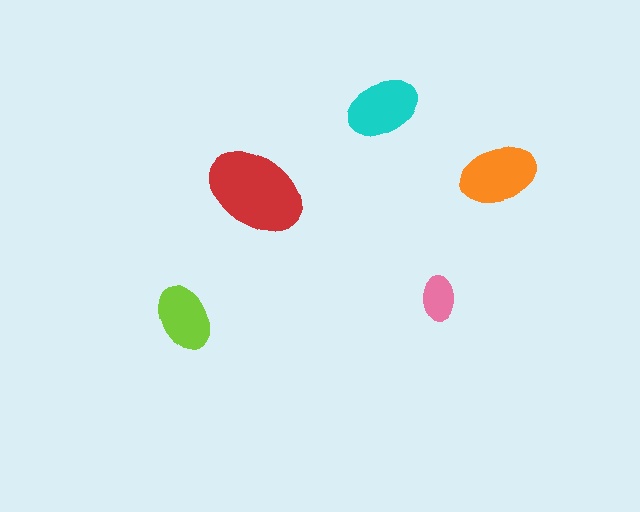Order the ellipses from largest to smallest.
the red one, the orange one, the cyan one, the lime one, the pink one.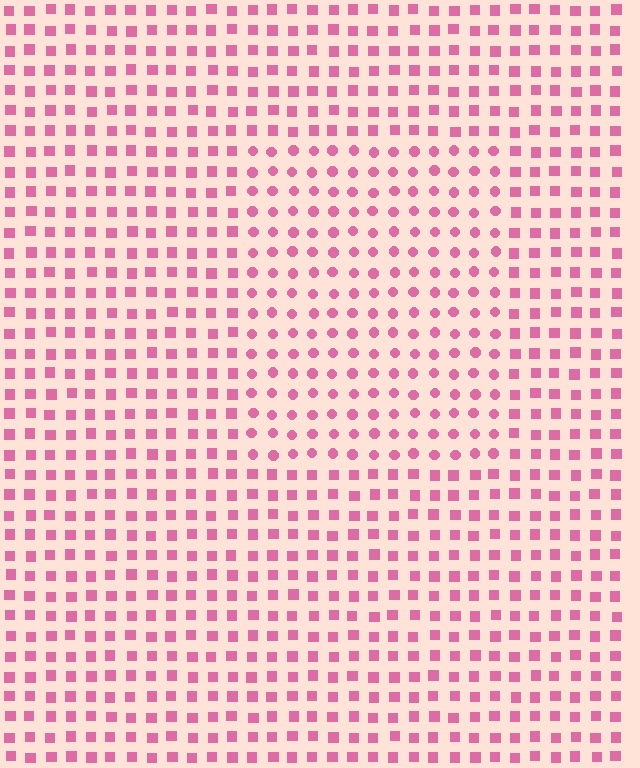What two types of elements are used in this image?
The image uses circles inside the rectangle region and squares outside it.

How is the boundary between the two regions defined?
The boundary is defined by a change in element shape: circles inside vs. squares outside. All elements share the same color and spacing.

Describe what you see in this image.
The image is filled with small pink elements arranged in a uniform grid. A rectangle-shaped region contains circles, while the surrounding area contains squares. The boundary is defined purely by the change in element shape.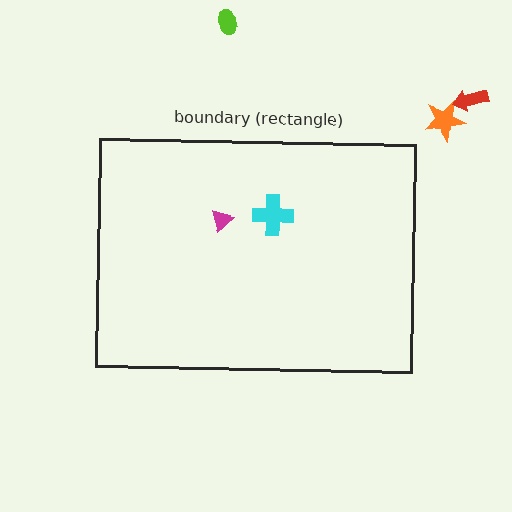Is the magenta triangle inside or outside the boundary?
Inside.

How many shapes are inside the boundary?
2 inside, 3 outside.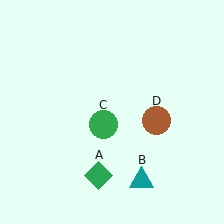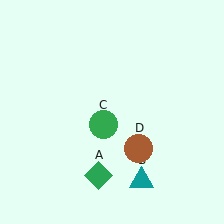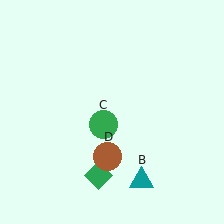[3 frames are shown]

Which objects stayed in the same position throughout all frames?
Green diamond (object A) and teal triangle (object B) and green circle (object C) remained stationary.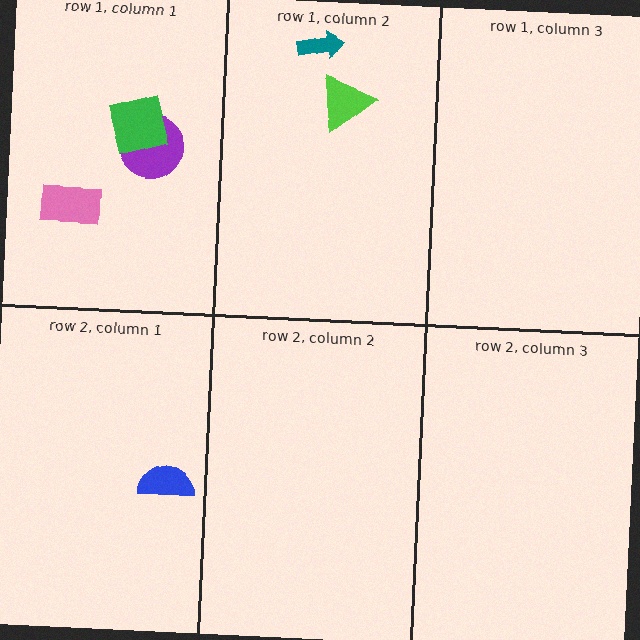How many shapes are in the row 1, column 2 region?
2.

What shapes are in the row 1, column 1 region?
The pink rectangle, the purple circle, the green square.